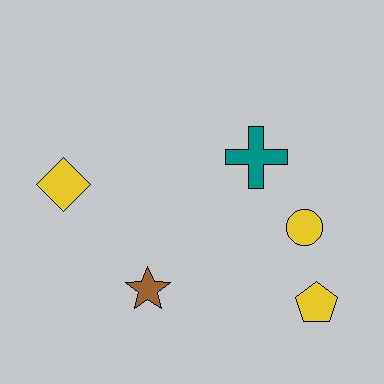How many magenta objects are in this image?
There are no magenta objects.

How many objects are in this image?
There are 5 objects.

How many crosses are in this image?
There is 1 cross.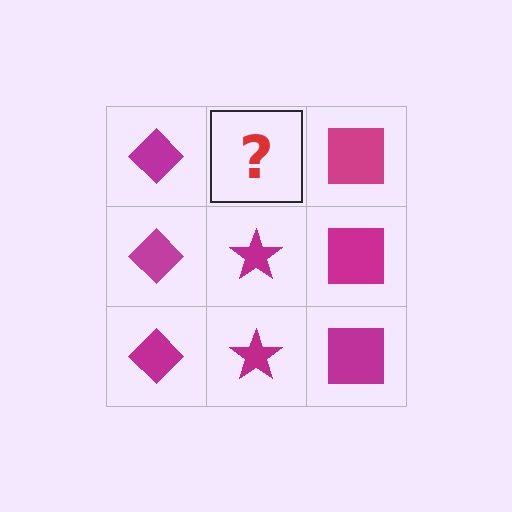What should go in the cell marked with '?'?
The missing cell should contain a magenta star.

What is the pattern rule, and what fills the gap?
The rule is that each column has a consistent shape. The gap should be filled with a magenta star.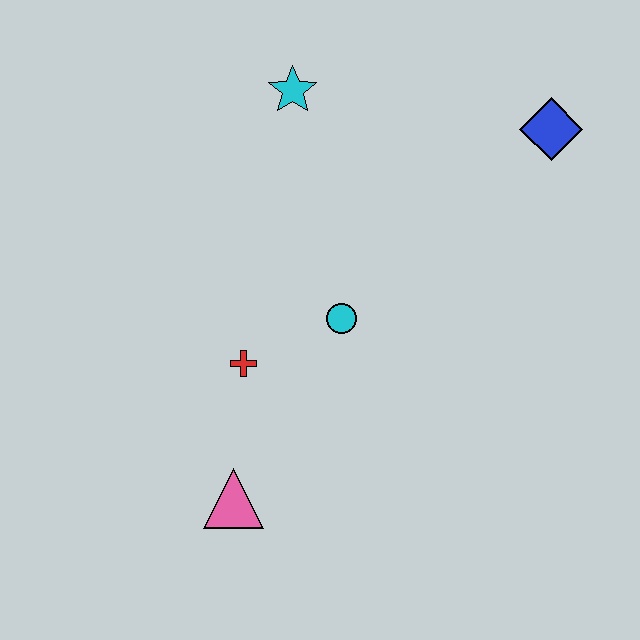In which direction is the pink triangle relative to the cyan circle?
The pink triangle is below the cyan circle.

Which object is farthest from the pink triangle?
The blue diamond is farthest from the pink triangle.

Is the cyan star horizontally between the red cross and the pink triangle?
No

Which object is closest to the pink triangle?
The red cross is closest to the pink triangle.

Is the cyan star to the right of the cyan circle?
No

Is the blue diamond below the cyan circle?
No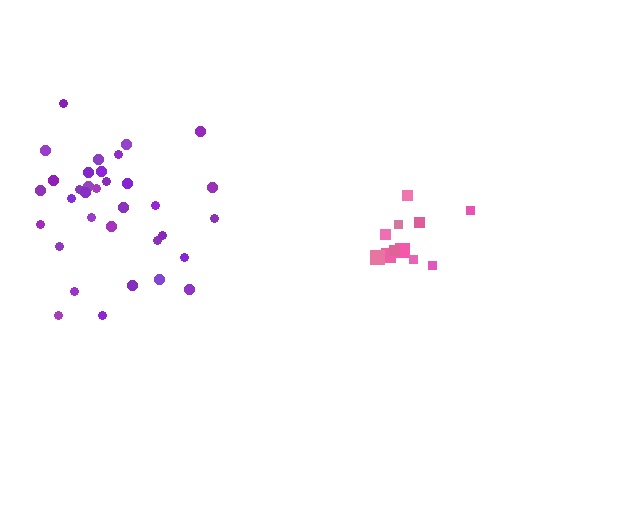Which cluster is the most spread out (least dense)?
Purple.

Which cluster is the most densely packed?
Pink.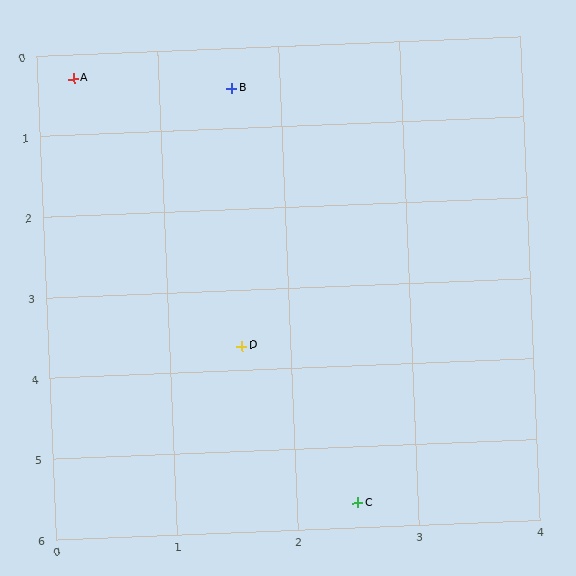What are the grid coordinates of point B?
Point B is at approximately (1.6, 0.5).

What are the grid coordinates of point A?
Point A is at approximately (0.3, 0.3).